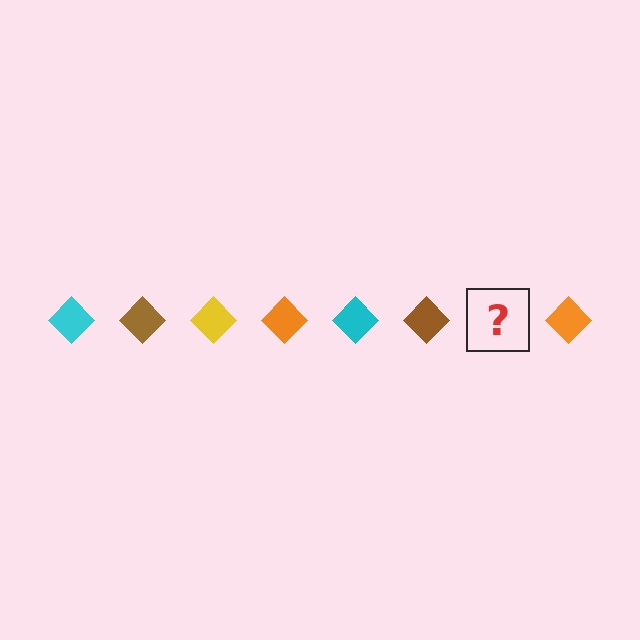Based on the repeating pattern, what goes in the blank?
The blank should be a yellow diamond.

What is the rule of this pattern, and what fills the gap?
The rule is that the pattern cycles through cyan, brown, yellow, orange diamonds. The gap should be filled with a yellow diamond.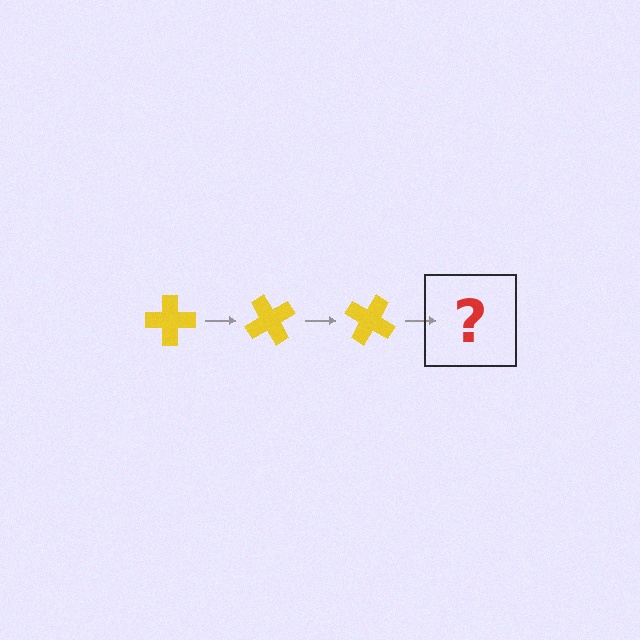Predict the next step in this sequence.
The next step is a yellow cross rotated 180 degrees.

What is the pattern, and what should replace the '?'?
The pattern is that the cross rotates 60 degrees each step. The '?' should be a yellow cross rotated 180 degrees.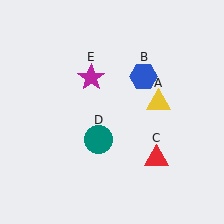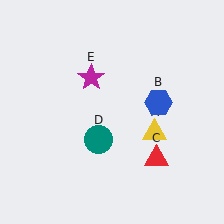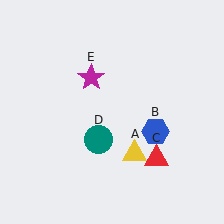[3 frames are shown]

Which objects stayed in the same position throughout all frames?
Red triangle (object C) and teal circle (object D) and magenta star (object E) remained stationary.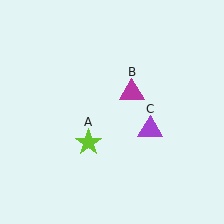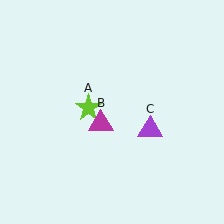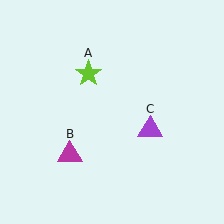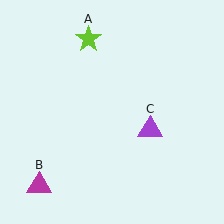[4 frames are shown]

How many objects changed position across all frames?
2 objects changed position: lime star (object A), magenta triangle (object B).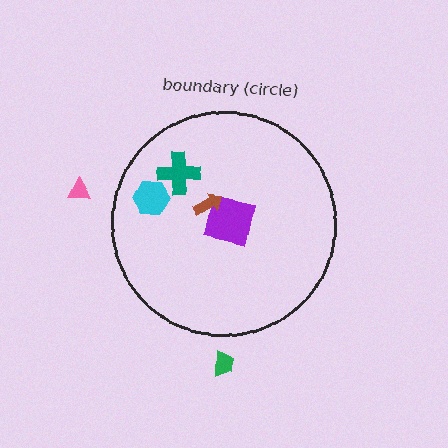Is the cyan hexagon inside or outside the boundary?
Inside.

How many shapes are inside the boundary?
4 inside, 2 outside.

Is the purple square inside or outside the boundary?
Inside.